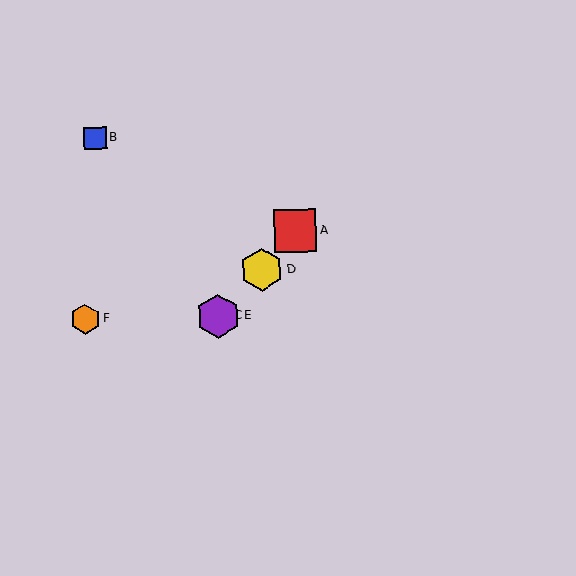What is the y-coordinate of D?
Object D is at y≈270.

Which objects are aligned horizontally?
Objects C, E, F are aligned horizontally.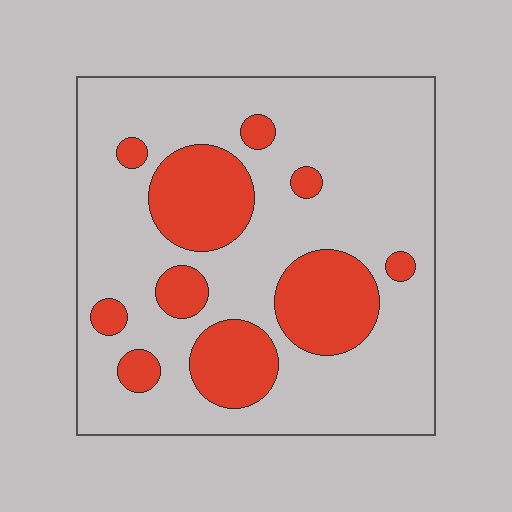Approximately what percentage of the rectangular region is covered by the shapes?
Approximately 25%.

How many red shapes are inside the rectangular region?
10.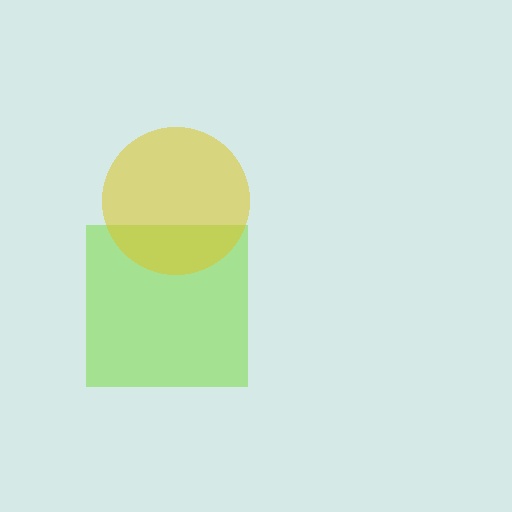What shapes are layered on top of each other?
The layered shapes are: a lime square, a yellow circle.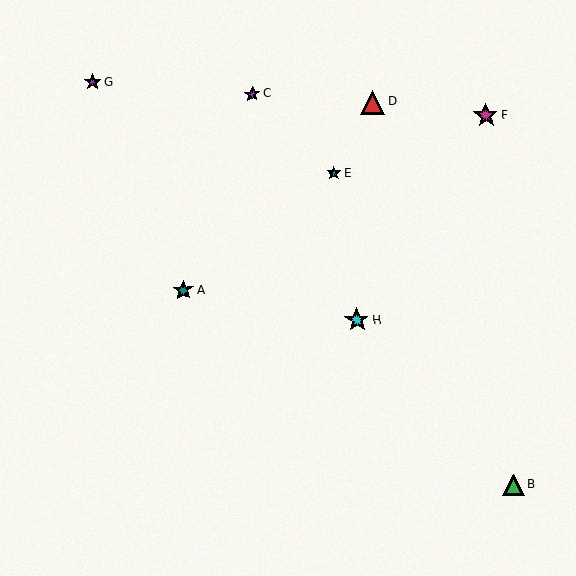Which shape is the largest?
The magenta star (labeled F) is the largest.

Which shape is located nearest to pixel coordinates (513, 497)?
The green triangle (labeled B) at (514, 485) is nearest to that location.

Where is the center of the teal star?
The center of the teal star is at (183, 290).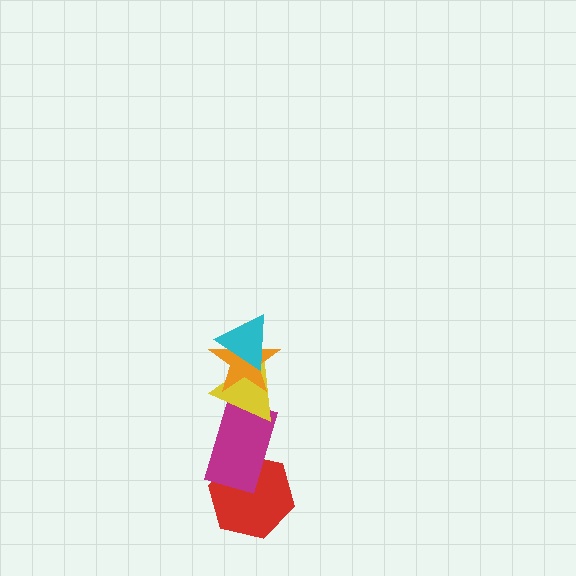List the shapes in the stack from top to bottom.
From top to bottom: the cyan triangle, the orange star, the yellow triangle, the magenta rectangle, the red hexagon.